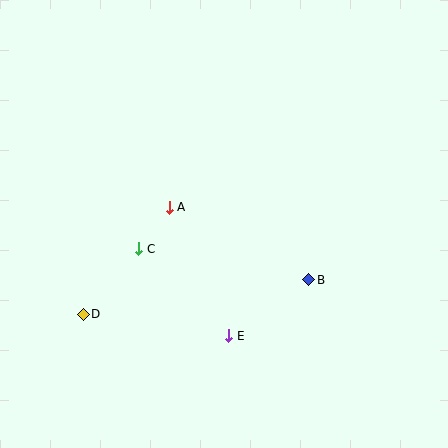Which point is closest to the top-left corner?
Point A is closest to the top-left corner.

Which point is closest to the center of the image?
Point A at (169, 207) is closest to the center.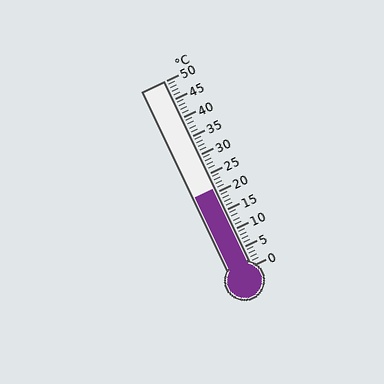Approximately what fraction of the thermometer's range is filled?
The thermometer is filled to approximately 40% of its range.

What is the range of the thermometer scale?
The thermometer scale ranges from 0°C to 50°C.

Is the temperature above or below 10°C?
The temperature is above 10°C.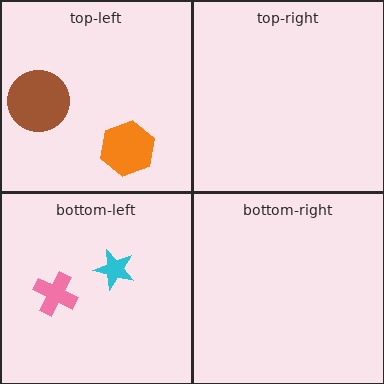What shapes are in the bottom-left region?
The cyan star, the pink cross.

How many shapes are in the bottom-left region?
2.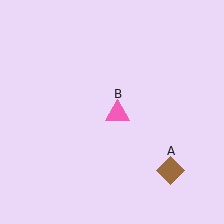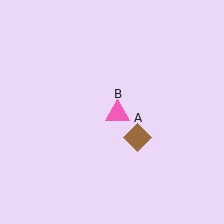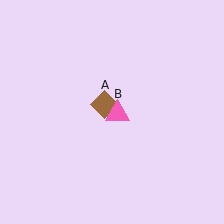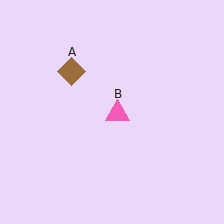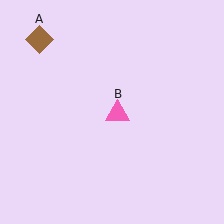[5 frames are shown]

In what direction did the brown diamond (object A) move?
The brown diamond (object A) moved up and to the left.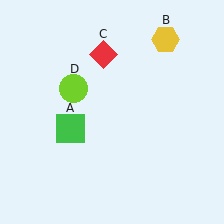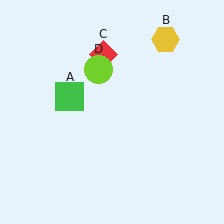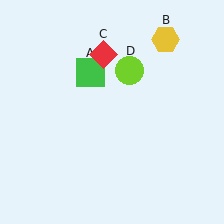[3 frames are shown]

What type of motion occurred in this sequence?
The green square (object A), lime circle (object D) rotated clockwise around the center of the scene.